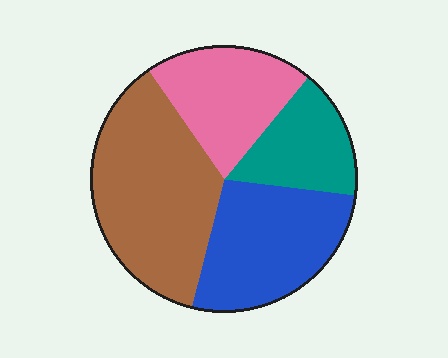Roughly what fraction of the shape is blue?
Blue takes up between a sixth and a third of the shape.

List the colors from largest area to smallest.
From largest to smallest: brown, blue, pink, teal.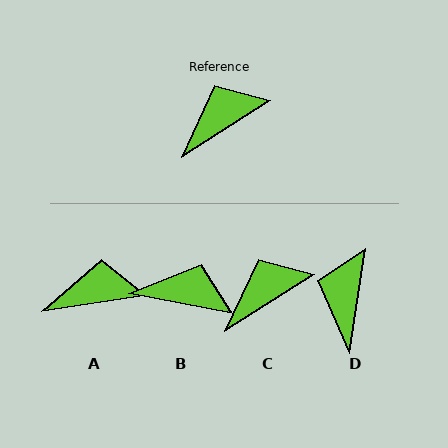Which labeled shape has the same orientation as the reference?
C.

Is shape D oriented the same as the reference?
No, it is off by about 49 degrees.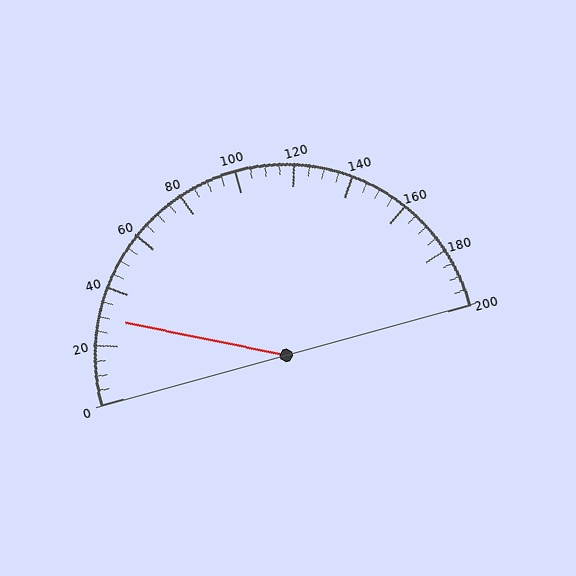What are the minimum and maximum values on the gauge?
The gauge ranges from 0 to 200.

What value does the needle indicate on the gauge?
The needle indicates approximately 30.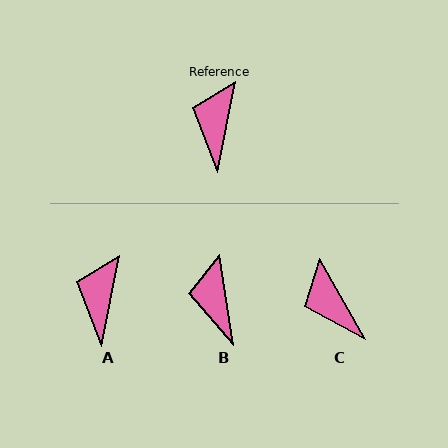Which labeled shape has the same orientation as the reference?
A.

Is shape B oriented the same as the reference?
No, it is off by about 20 degrees.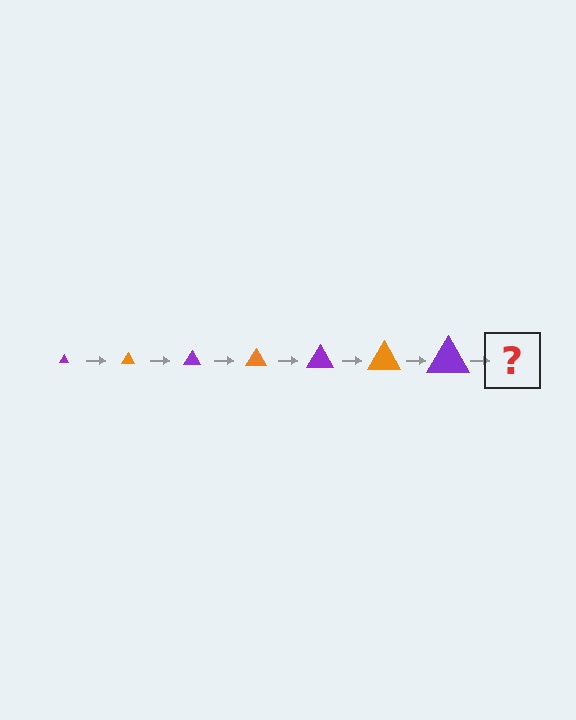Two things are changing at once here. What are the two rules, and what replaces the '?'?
The two rules are that the triangle grows larger each step and the color cycles through purple and orange. The '?' should be an orange triangle, larger than the previous one.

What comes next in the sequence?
The next element should be an orange triangle, larger than the previous one.